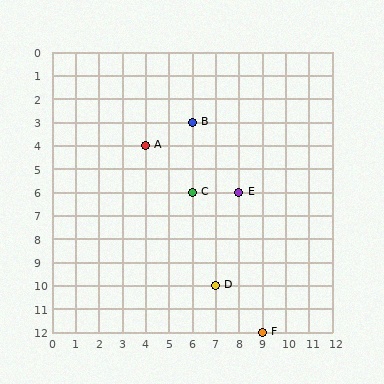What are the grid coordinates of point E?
Point E is at grid coordinates (8, 6).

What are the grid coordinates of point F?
Point F is at grid coordinates (9, 12).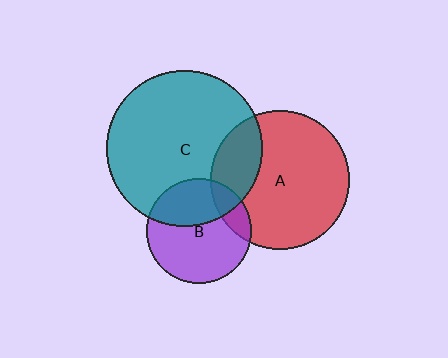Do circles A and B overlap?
Yes.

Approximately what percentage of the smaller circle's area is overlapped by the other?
Approximately 15%.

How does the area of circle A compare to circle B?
Approximately 1.7 times.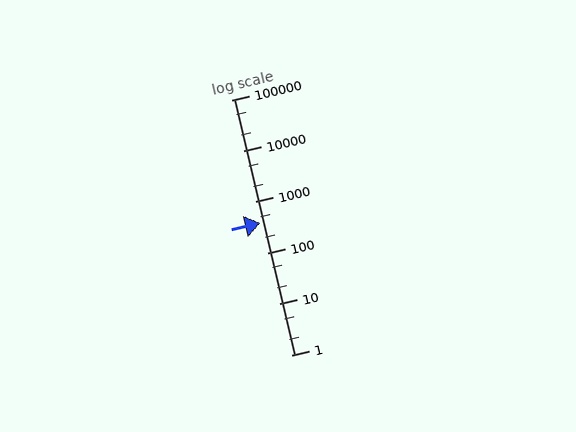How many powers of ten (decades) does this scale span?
The scale spans 5 decades, from 1 to 100000.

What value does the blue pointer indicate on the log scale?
The pointer indicates approximately 380.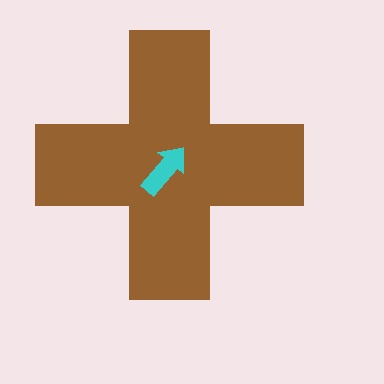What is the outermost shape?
The brown cross.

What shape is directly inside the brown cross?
The cyan arrow.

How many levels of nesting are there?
2.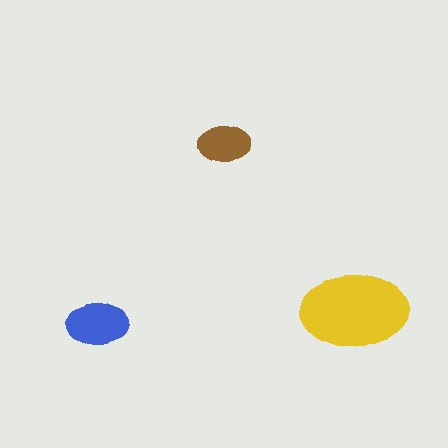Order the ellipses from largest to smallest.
the yellow one, the blue one, the brown one.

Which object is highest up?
The brown ellipse is topmost.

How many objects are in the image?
There are 3 objects in the image.